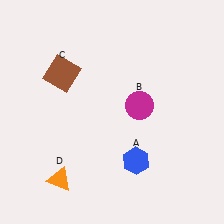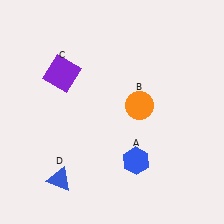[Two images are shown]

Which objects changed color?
B changed from magenta to orange. C changed from brown to purple. D changed from orange to blue.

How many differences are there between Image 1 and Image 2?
There are 3 differences between the two images.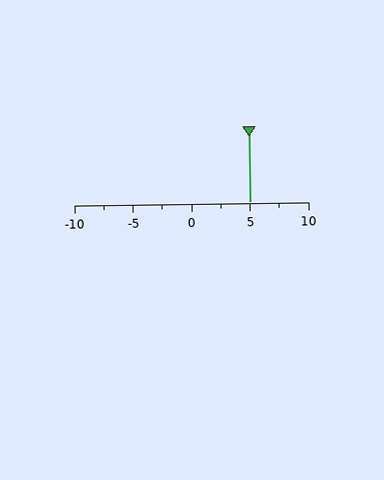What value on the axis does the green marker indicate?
The marker indicates approximately 5.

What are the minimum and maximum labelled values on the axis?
The axis runs from -10 to 10.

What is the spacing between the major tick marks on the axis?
The major ticks are spaced 5 apart.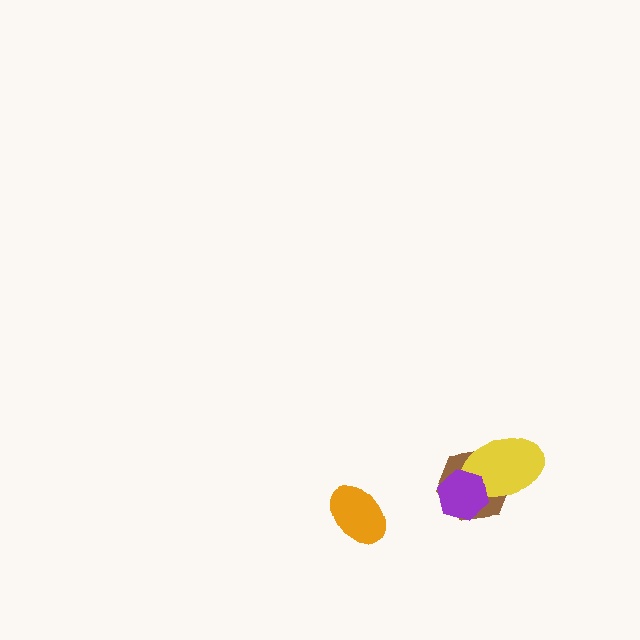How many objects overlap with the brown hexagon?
2 objects overlap with the brown hexagon.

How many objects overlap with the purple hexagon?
2 objects overlap with the purple hexagon.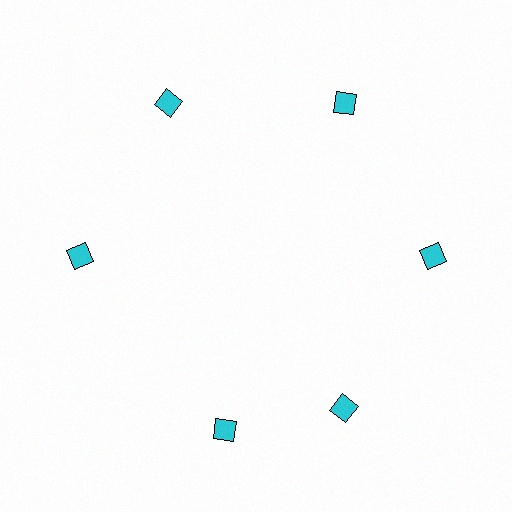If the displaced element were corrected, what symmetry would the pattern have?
It would have 6-fold rotational symmetry — the pattern would map onto itself every 60 degrees.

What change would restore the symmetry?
The symmetry would be restored by rotating it back into even spacing with its neighbors so that all 6 diamonds sit at equal angles and equal distance from the center.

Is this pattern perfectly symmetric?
No. The 6 cyan diamonds are arranged in a ring, but one element near the 7 o'clock position is rotated out of alignment along the ring, breaking the 6-fold rotational symmetry.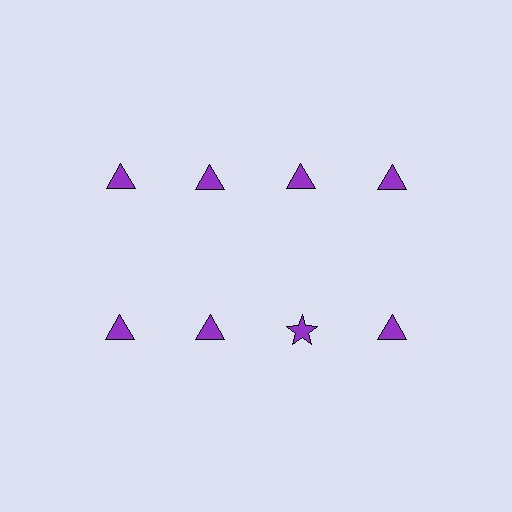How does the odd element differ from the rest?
It has a different shape: star instead of triangle.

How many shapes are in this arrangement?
There are 8 shapes arranged in a grid pattern.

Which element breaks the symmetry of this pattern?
The purple star in the second row, center column breaks the symmetry. All other shapes are purple triangles.